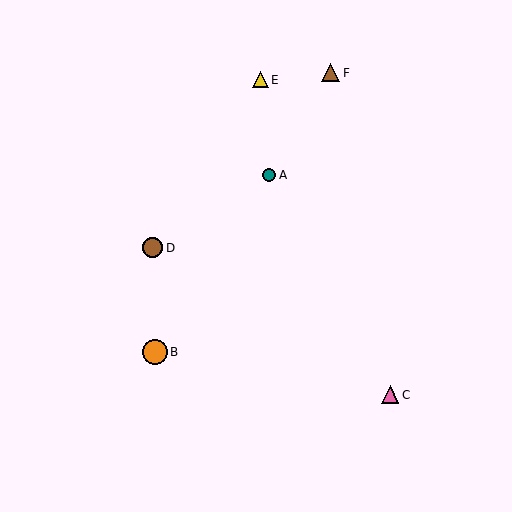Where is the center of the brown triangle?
The center of the brown triangle is at (331, 73).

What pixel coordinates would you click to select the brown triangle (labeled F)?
Click at (331, 73) to select the brown triangle F.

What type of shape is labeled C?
Shape C is a pink triangle.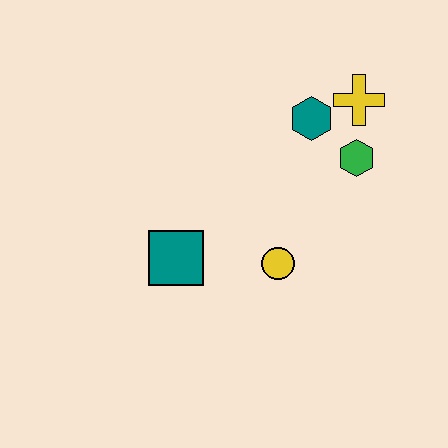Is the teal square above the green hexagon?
No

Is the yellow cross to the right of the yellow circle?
Yes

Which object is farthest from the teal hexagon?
The teal square is farthest from the teal hexagon.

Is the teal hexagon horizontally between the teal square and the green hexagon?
Yes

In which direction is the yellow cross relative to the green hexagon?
The yellow cross is above the green hexagon.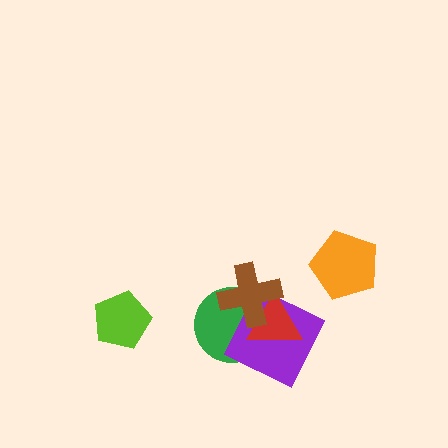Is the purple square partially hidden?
Yes, it is partially covered by another shape.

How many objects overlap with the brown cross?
3 objects overlap with the brown cross.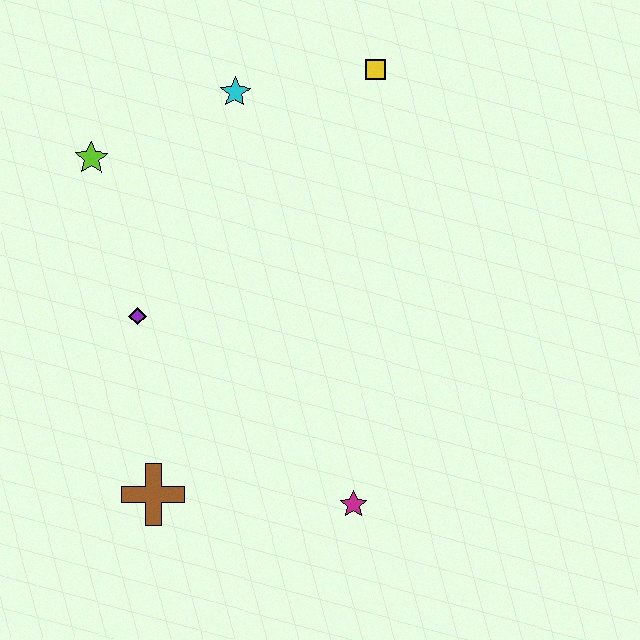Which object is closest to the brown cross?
The purple diamond is closest to the brown cross.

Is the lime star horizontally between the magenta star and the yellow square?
No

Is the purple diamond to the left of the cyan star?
Yes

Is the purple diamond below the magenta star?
No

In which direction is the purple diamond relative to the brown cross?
The purple diamond is above the brown cross.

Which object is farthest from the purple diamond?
The yellow square is farthest from the purple diamond.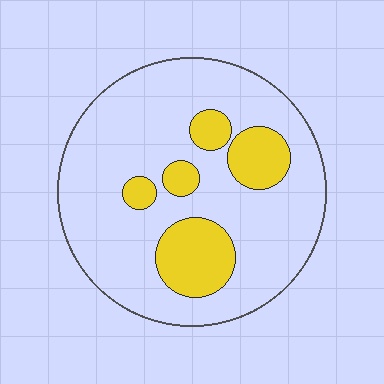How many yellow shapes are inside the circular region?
5.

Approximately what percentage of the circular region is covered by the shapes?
Approximately 20%.